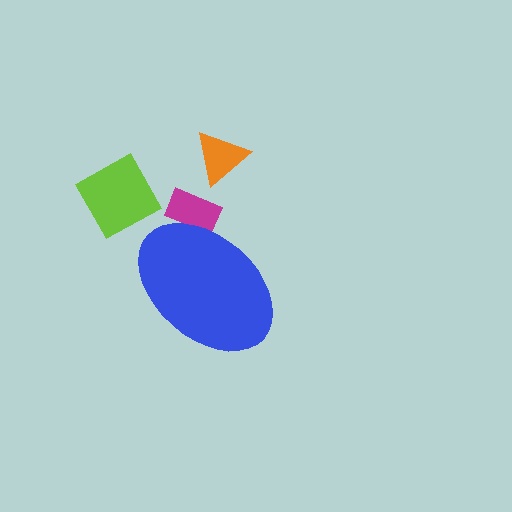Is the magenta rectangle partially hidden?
Yes, the magenta rectangle is partially hidden behind the blue ellipse.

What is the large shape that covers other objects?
A blue ellipse.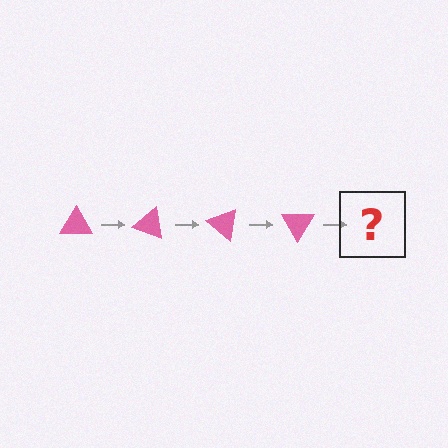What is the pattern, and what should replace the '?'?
The pattern is that the triangle rotates 20 degrees each step. The '?' should be a pink triangle rotated 80 degrees.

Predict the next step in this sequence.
The next step is a pink triangle rotated 80 degrees.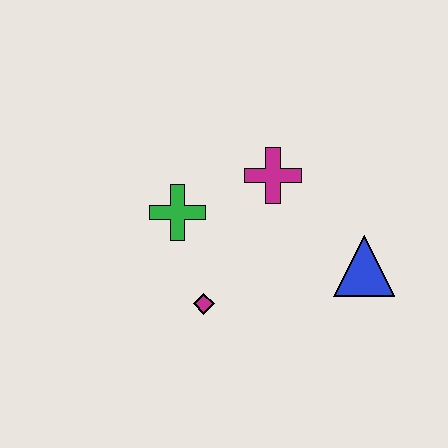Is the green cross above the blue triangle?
Yes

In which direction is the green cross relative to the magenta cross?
The green cross is to the left of the magenta cross.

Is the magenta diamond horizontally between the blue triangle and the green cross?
Yes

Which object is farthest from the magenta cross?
The magenta diamond is farthest from the magenta cross.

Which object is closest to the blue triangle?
The magenta cross is closest to the blue triangle.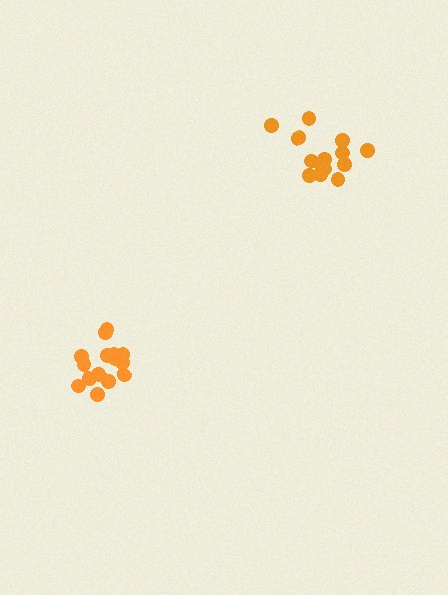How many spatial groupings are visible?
There are 2 spatial groupings.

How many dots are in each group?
Group 1: 15 dots, Group 2: 14 dots (29 total).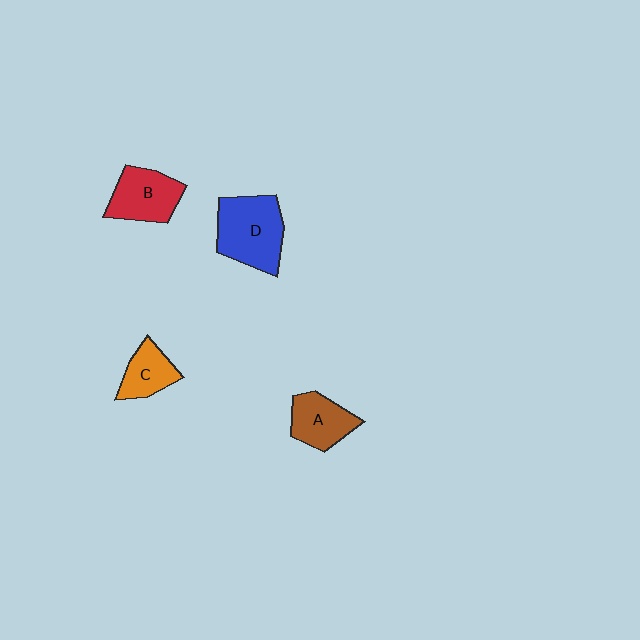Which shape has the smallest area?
Shape C (orange).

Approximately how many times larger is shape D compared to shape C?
Approximately 1.8 times.